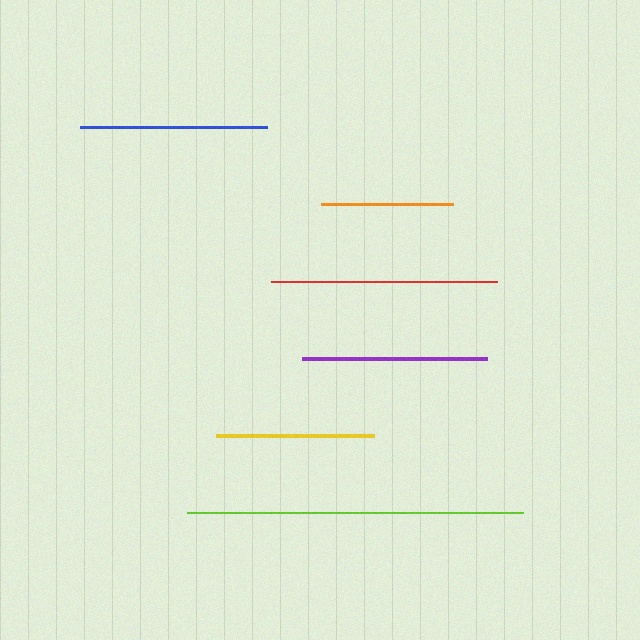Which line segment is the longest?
The lime line is the longest at approximately 335 pixels.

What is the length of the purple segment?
The purple segment is approximately 185 pixels long.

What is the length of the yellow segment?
The yellow segment is approximately 158 pixels long.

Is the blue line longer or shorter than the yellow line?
The blue line is longer than the yellow line.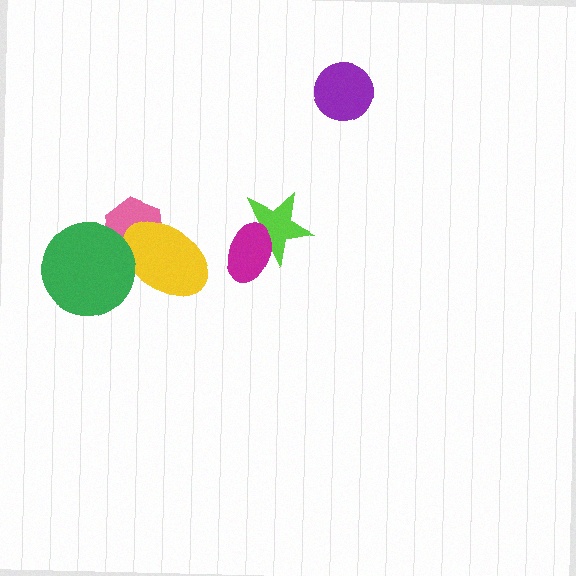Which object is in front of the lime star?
The magenta ellipse is in front of the lime star.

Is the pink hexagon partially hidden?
Yes, it is partially covered by another shape.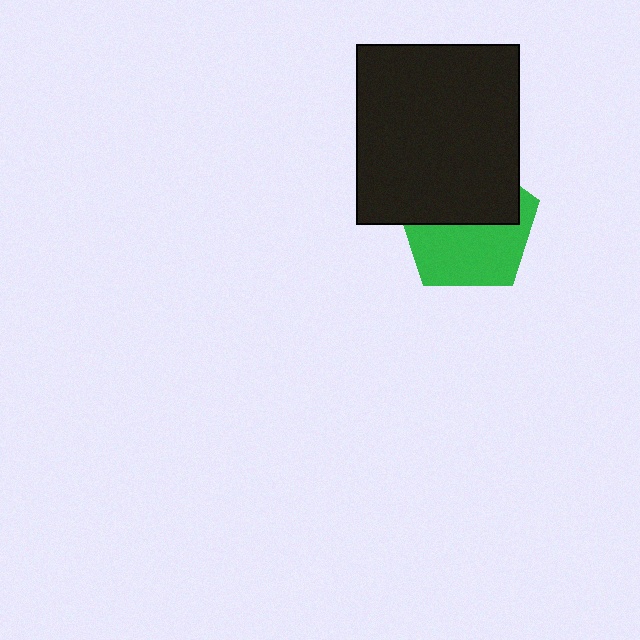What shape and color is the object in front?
The object in front is a black rectangle.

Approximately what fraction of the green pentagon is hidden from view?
Roughly 48% of the green pentagon is hidden behind the black rectangle.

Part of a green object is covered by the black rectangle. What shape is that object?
It is a pentagon.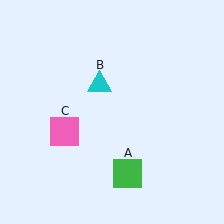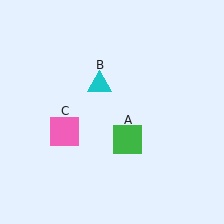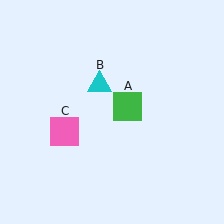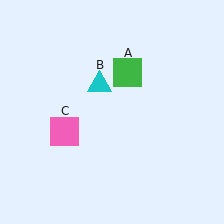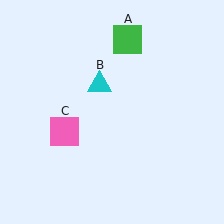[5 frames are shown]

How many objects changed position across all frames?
1 object changed position: green square (object A).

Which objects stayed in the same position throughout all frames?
Cyan triangle (object B) and pink square (object C) remained stationary.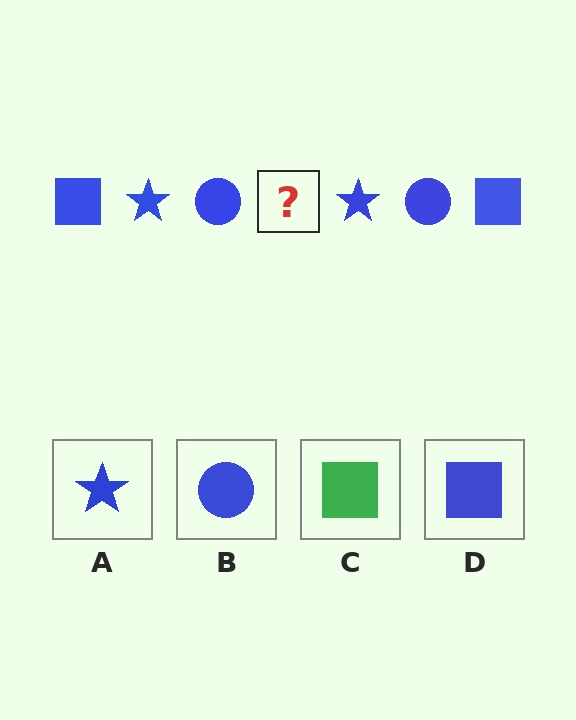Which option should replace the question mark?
Option D.